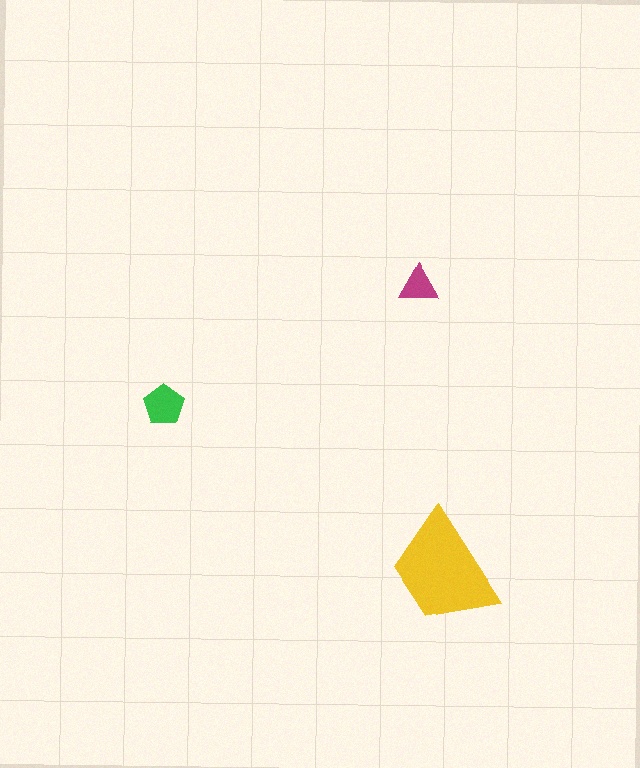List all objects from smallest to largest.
The magenta triangle, the green pentagon, the yellow trapezoid.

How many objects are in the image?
There are 3 objects in the image.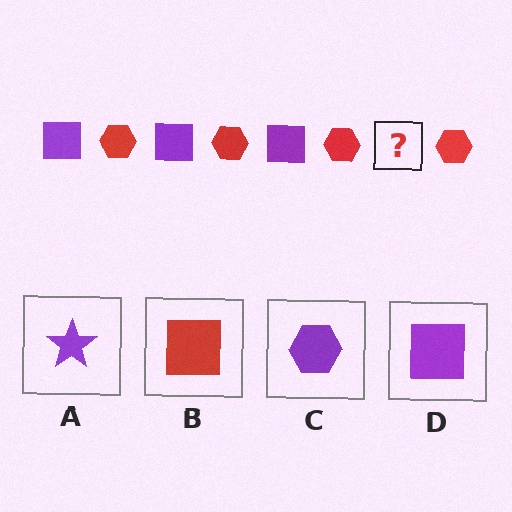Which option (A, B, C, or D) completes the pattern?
D.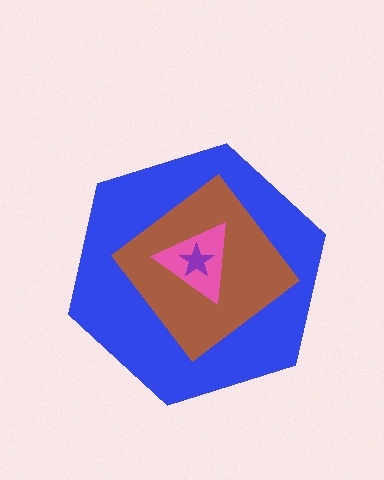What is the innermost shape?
The purple star.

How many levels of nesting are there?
4.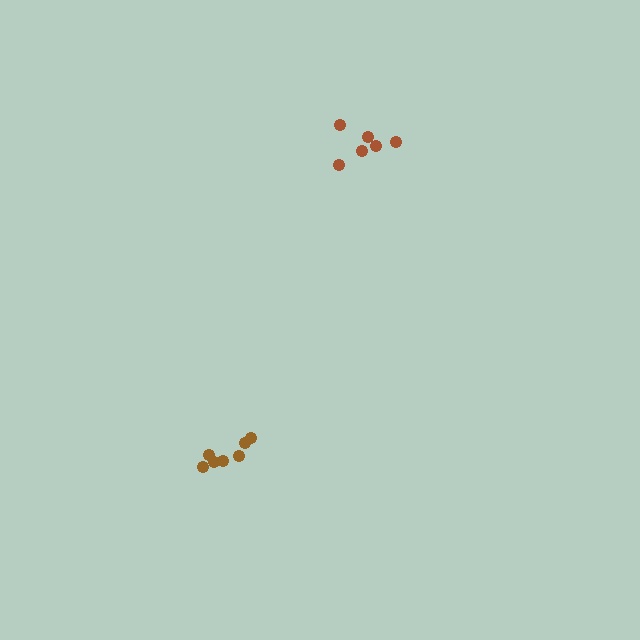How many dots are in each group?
Group 1: 7 dots, Group 2: 6 dots (13 total).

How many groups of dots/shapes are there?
There are 2 groups.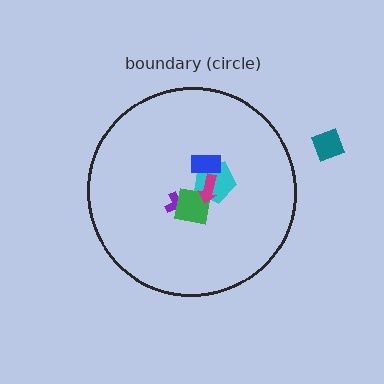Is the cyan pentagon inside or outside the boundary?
Inside.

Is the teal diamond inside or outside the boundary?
Outside.